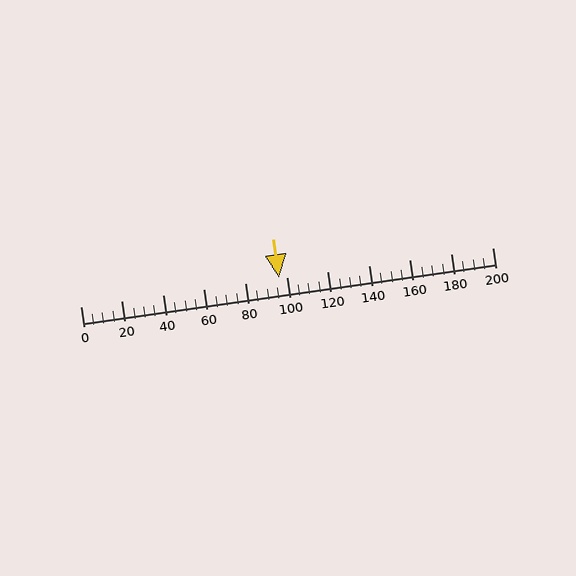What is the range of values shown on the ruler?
The ruler shows values from 0 to 200.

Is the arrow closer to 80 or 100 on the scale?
The arrow is closer to 100.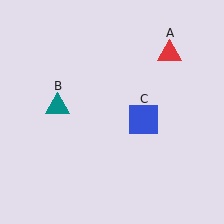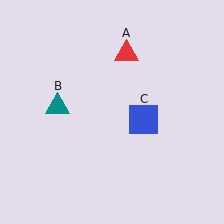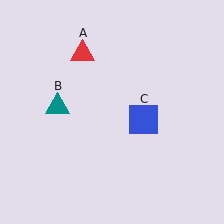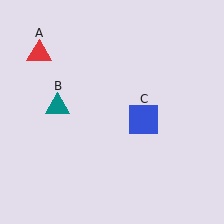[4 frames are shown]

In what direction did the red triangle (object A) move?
The red triangle (object A) moved left.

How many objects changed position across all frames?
1 object changed position: red triangle (object A).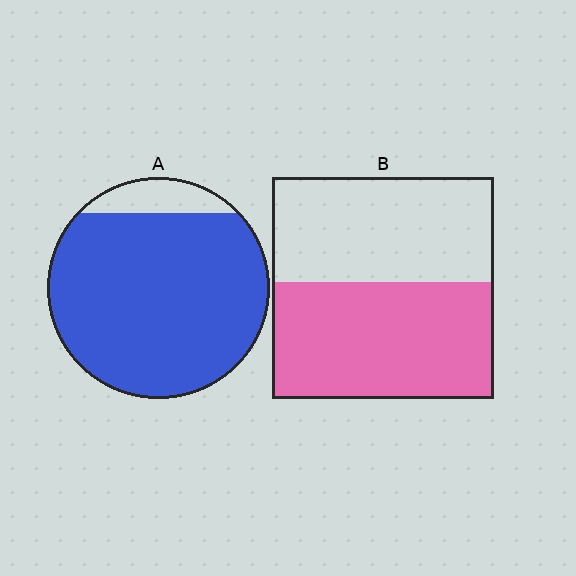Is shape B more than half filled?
Roughly half.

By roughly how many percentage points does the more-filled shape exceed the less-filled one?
By roughly 35 percentage points (A over B).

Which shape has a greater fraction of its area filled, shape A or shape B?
Shape A.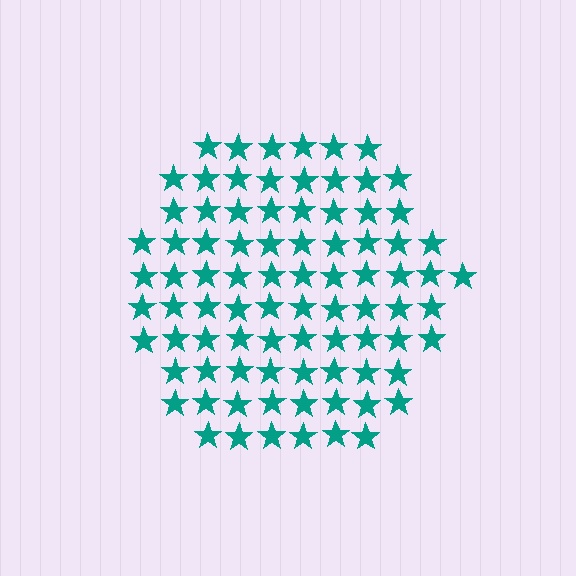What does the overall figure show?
The overall figure shows a hexagon.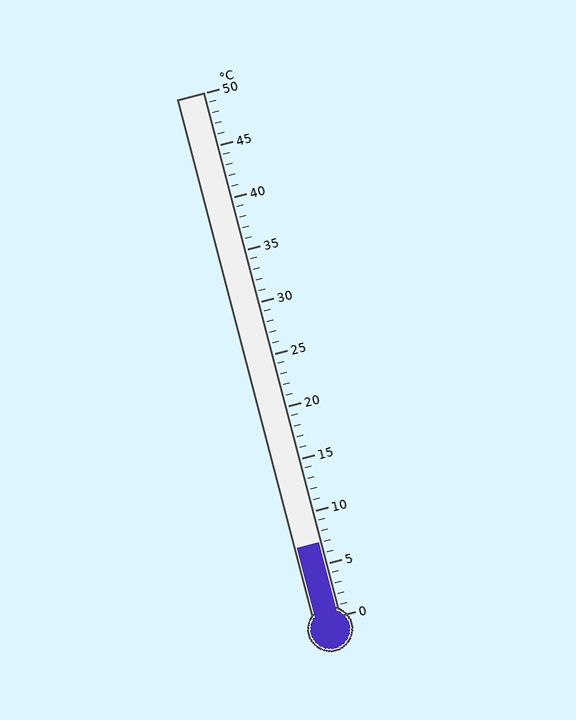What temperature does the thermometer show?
The thermometer shows approximately 7°C.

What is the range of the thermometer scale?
The thermometer scale ranges from 0°C to 50°C.